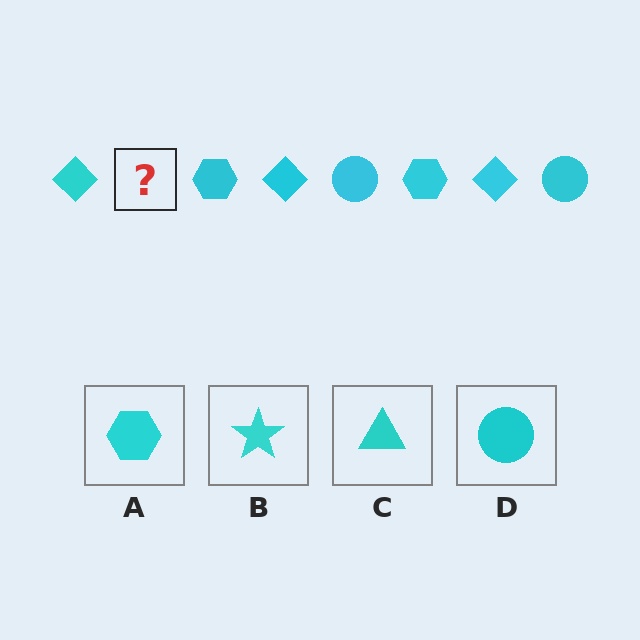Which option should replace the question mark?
Option D.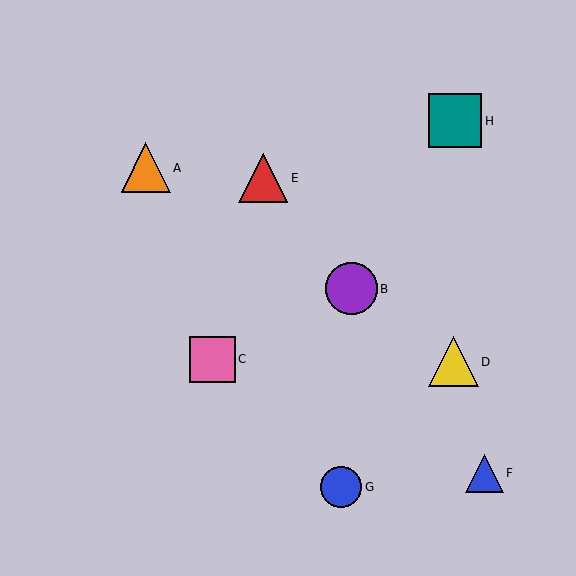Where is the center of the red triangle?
The center of the red triangle is at (263, 178).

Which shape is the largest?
The teal square (labeled H) is the largest.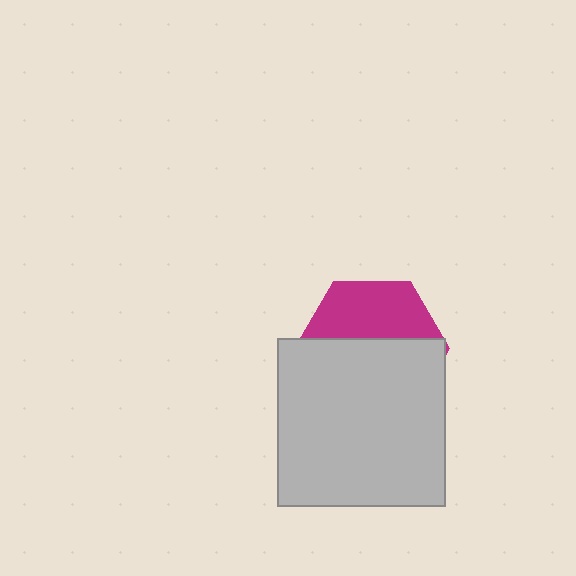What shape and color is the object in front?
The object in front is a light gray square.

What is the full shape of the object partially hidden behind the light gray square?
The partially hidden object is a magenta hexagon.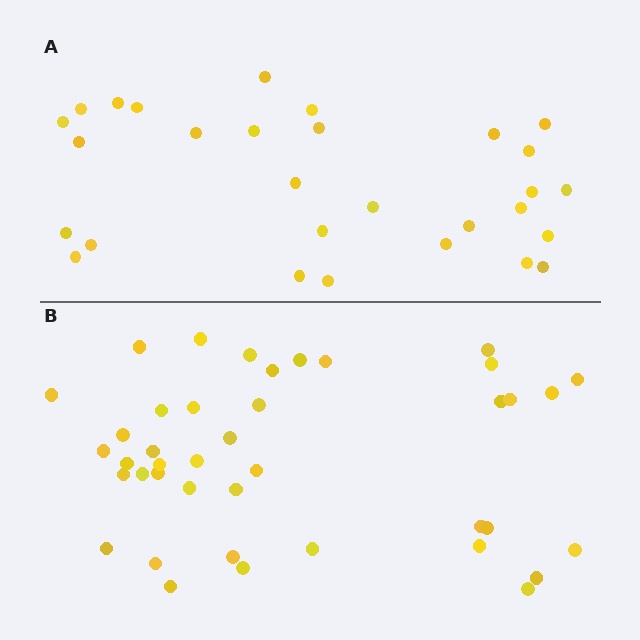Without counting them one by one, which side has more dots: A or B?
Region B (the bottom region) has more dots.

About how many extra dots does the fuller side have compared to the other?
Region B has roughly 12 or so more dots than region A.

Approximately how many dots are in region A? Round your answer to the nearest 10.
About 30 dots. (The exact count is 29, which rounds to 30.)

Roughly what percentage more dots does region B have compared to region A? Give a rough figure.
About 40% more.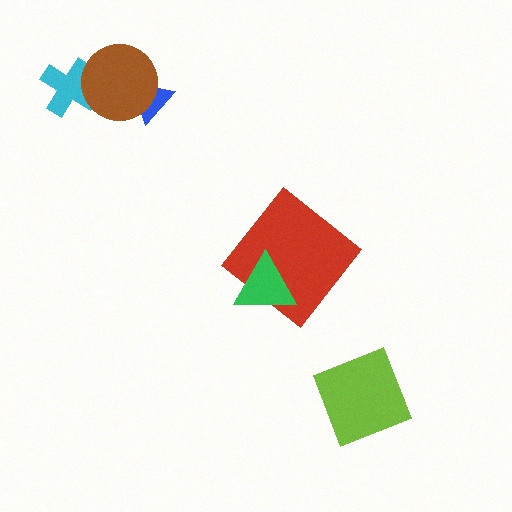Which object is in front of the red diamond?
The green triangle is in front of the red diamond.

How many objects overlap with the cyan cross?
1 object overlaps with the cyan cross.